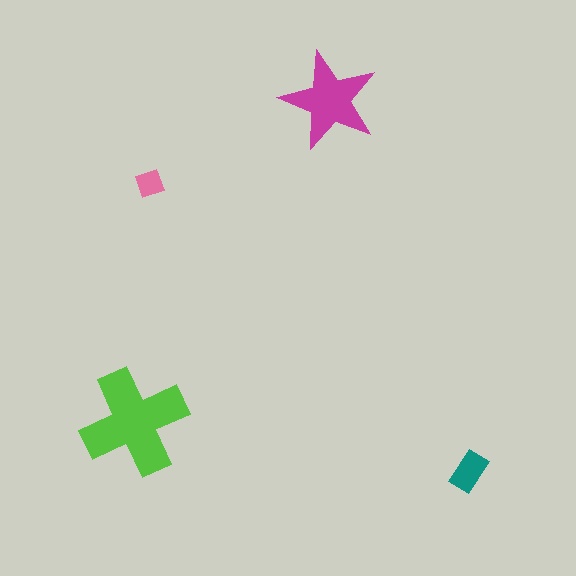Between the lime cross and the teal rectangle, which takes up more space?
The lime cross.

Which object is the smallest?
The pink diamond.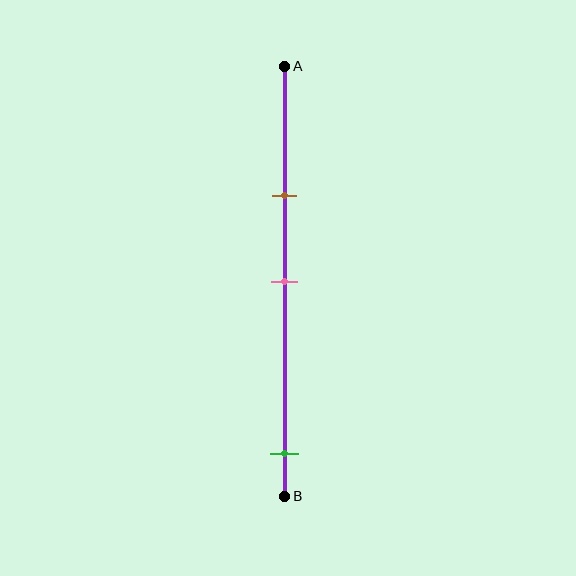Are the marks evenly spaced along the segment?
No, the marks are not evenly spaced.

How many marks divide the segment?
There are 3 marks dividing the segment.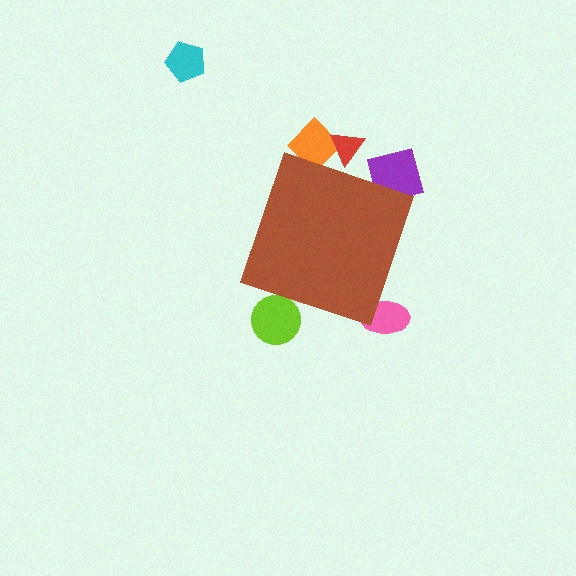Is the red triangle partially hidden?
Yes, the red triangle is partially hidden behind the brown diamond.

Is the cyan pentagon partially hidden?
No, the cyan pentagon is fully visible.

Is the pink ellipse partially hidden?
Yes, the pink ellipse is partially hidden behind the brown diamond.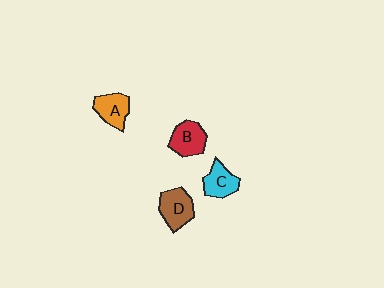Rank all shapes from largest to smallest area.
From largest to smallest: D (brown), B (red), A (orange), C (cyan).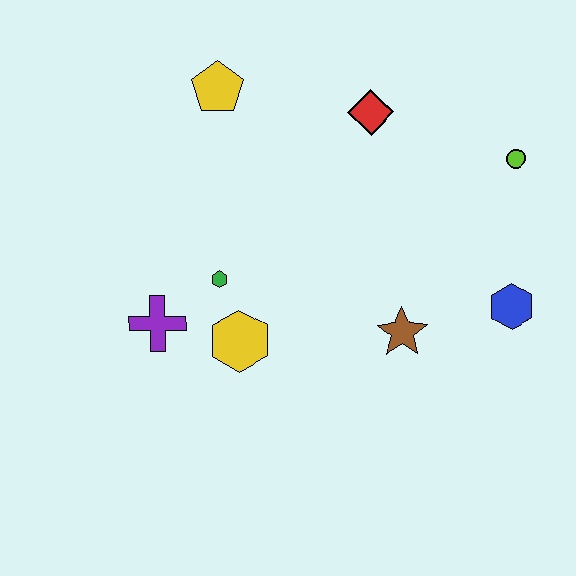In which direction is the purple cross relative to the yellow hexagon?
The purple cross is to the left of the yellow hexagon.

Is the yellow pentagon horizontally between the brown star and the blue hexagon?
No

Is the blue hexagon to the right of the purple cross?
Yes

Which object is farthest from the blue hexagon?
The yellow pentagon is farthest from the blue hexagon.